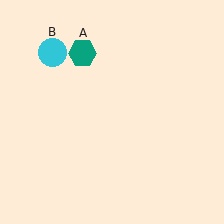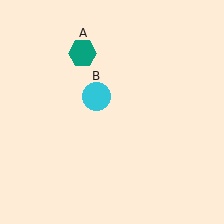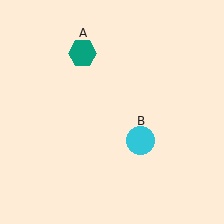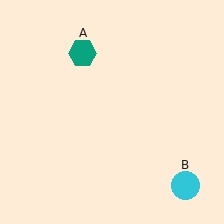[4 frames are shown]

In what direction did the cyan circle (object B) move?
The cyan circle (object B) moved down and to the right.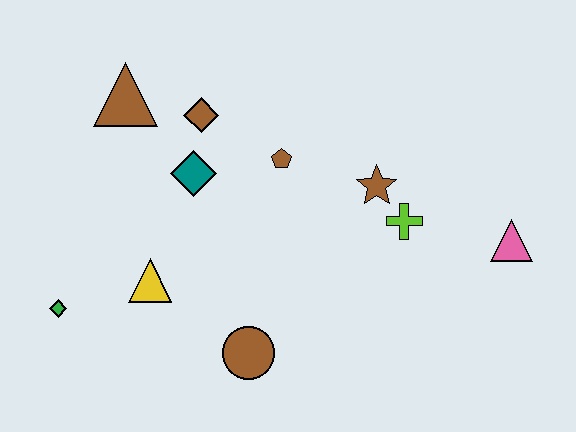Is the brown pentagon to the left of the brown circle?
No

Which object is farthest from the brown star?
The green diamond is farthest from the brown star.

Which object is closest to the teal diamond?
The brown diamond is closest to the teal diamond.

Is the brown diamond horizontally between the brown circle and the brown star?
No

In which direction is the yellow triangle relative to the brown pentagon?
The yellow triangle is to the left of the brown pentagon.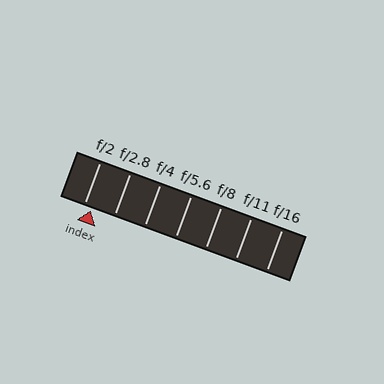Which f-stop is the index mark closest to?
The index mark is closest to f/2.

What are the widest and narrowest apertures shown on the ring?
The widest aperture shown is f/2 and the narrowest is f/16.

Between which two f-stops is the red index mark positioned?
The index mark is between f/2 and f/2.8.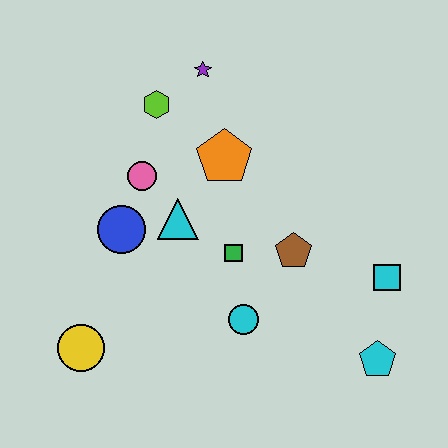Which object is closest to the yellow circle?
The blue circle is closest to the yellow circle.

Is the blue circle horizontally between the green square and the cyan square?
No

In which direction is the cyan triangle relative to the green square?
The cyan triangle is to the left of the green square.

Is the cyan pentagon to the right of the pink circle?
Yes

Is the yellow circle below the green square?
Yes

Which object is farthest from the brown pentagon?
The yellow circle is farthest from the brown pentagon.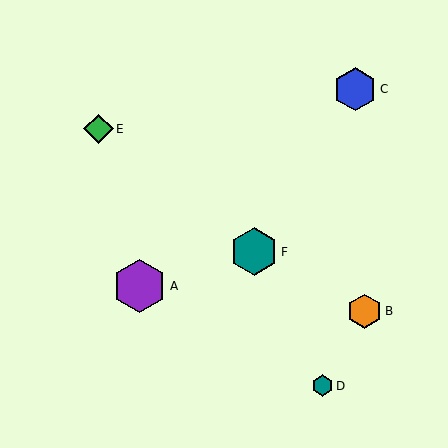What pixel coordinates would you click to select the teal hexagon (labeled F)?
Click at (254, 252) to select the teal hexagon F.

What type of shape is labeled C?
Shape C is a blue hexagon.